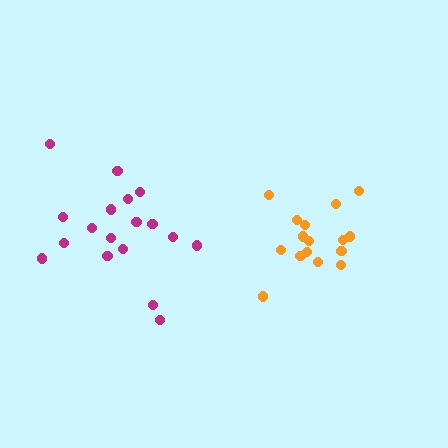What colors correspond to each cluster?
The clusters are colored: magenta, orange.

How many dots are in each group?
Group 1: 18 dots, Group 2: 16 dots (34 total).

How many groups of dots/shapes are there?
There are 2 groups.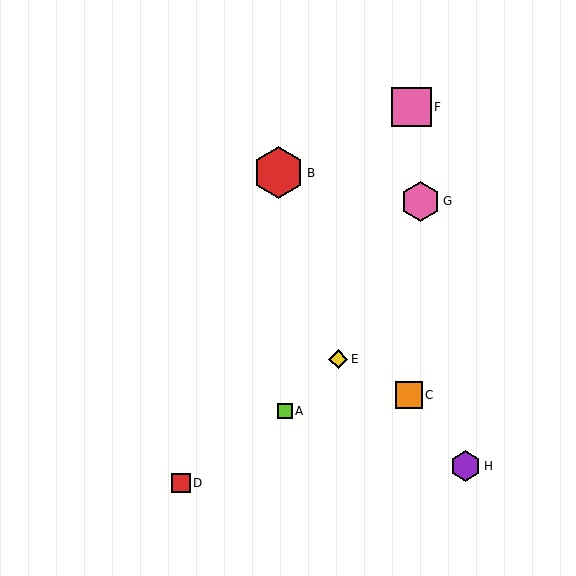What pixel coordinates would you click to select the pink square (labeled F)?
Click at (412, 107) to select the pink square F.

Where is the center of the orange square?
The center of the orange square is at (409, 395).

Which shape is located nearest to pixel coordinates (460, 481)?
The purple hexagon (labeled H) at (466, 466) is nearest to that location.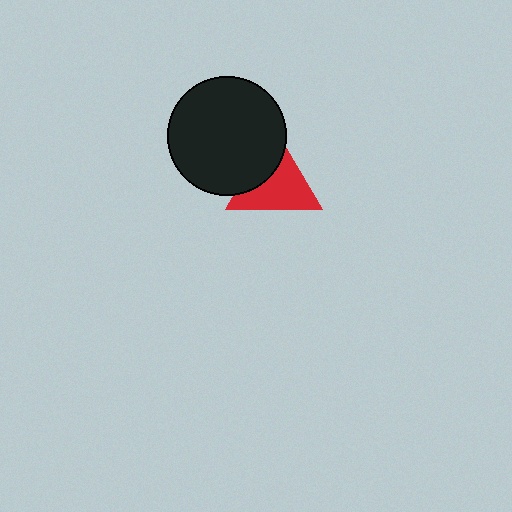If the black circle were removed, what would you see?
You would see the complete red triangle.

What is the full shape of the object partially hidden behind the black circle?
The partially hidden object is a red triangle.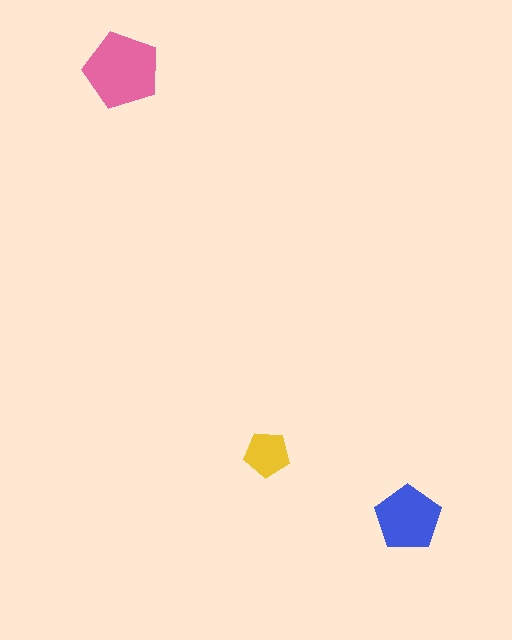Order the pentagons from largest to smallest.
the pink one, the blue one, the yellow one.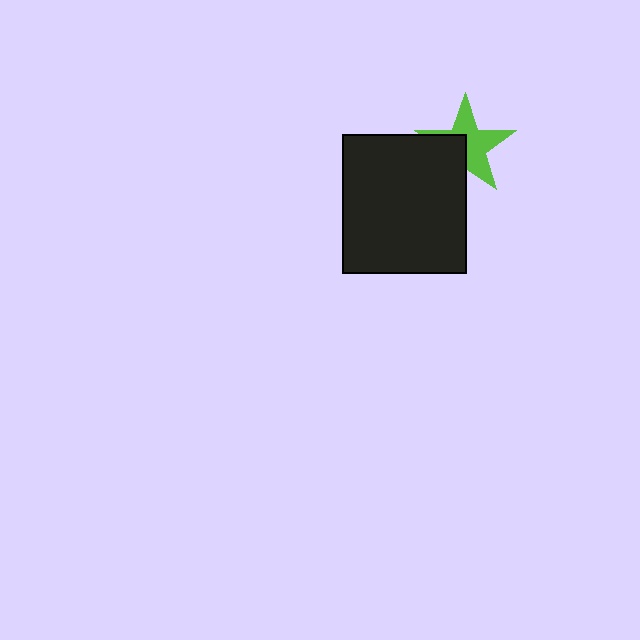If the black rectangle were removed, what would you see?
You would see the complete lime star.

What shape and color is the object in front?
The object in front is a black rectangle.